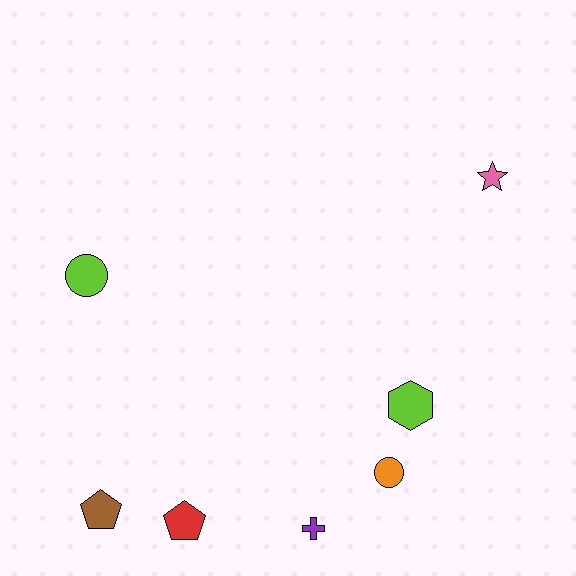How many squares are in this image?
There are no squares.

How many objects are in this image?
There are 7 objects.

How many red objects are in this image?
There is 1 red object.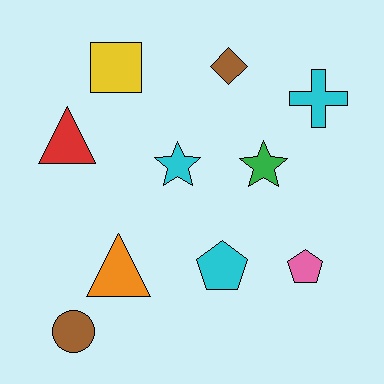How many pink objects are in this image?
There is 1 pink object.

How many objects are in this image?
There are 10 objects.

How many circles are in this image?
There is 1 circle.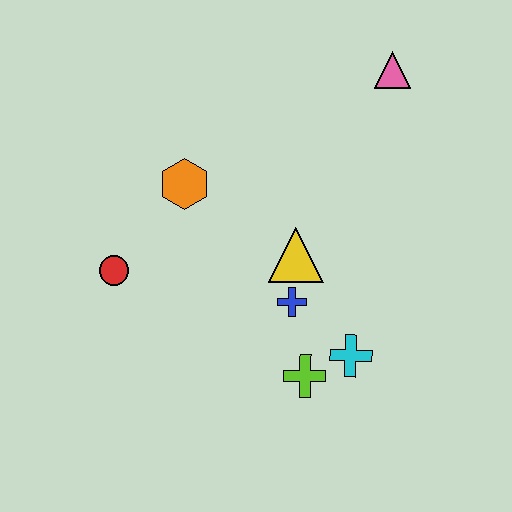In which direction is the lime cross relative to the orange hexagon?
The lime cross is below the orange hexagon.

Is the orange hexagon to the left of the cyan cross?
Yes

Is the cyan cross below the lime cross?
No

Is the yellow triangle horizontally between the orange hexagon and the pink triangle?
Yes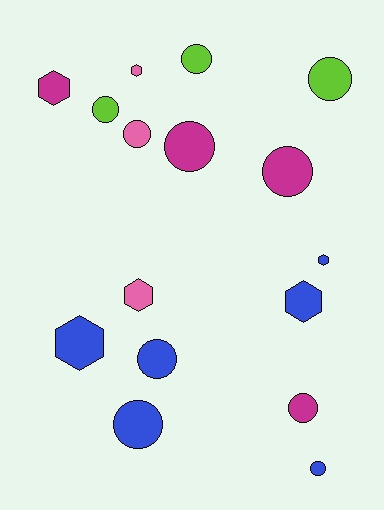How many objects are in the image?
There are 16 objects.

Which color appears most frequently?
Blue, with 6 objects.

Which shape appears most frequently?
Circle, with 10 objects.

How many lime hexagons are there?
There are no lime hexagons.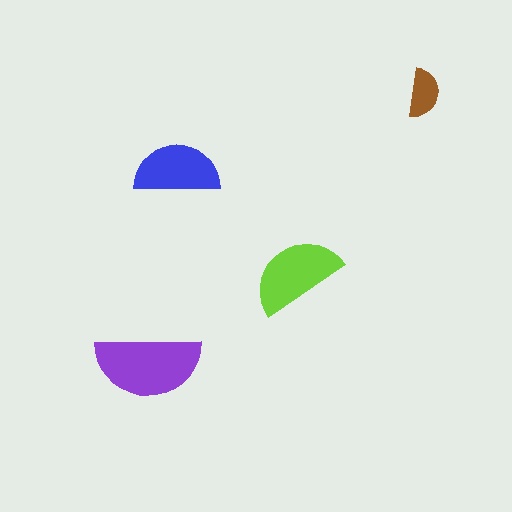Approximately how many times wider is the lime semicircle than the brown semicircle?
About 2 times wider.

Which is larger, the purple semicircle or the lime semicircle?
The purple one.